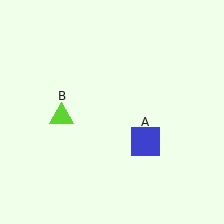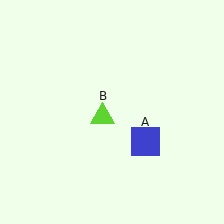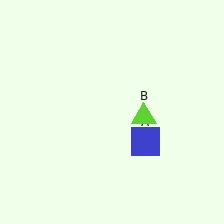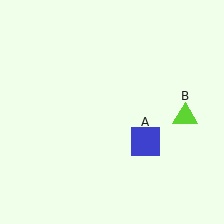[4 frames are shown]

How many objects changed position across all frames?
1 object changed position: lime triangle (object B).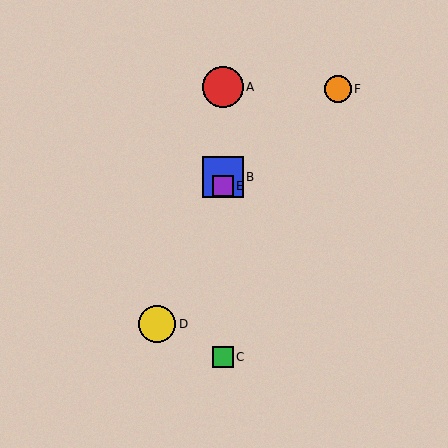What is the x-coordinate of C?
Object C is at x≈223.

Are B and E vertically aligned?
Yes, both are at x≈223.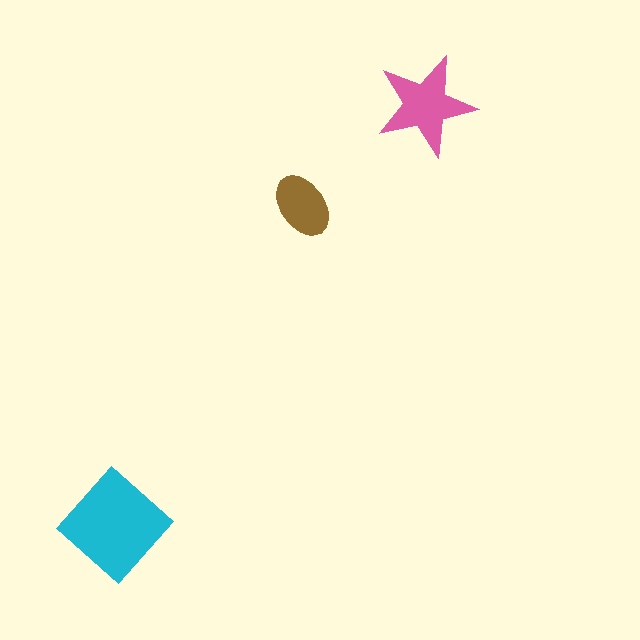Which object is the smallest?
The brown ellipse.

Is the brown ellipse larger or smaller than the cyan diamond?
Smaller.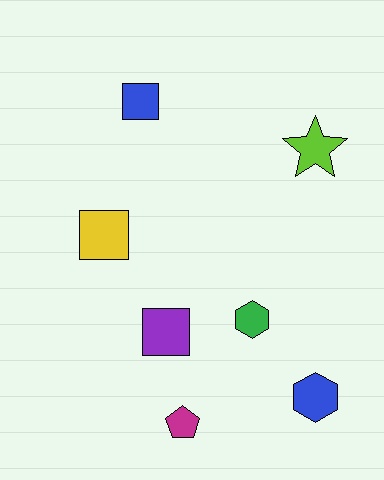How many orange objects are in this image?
There are no orange objects.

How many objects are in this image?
There are 7 objects.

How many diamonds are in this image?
There are no diamonds.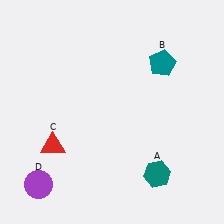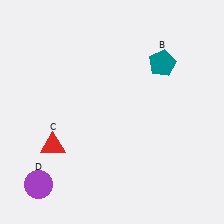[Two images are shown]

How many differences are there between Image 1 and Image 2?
There is 1 difference between the two images.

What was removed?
The teal hexagon (A) was removed in Image 2.